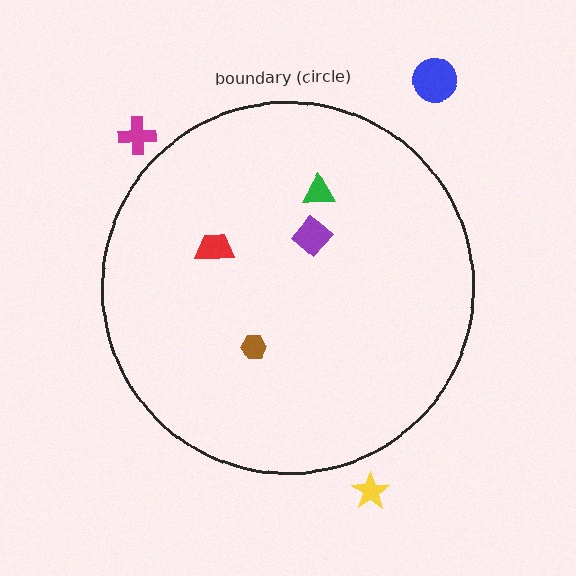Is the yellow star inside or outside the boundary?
Outside.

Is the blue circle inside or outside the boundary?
Outside.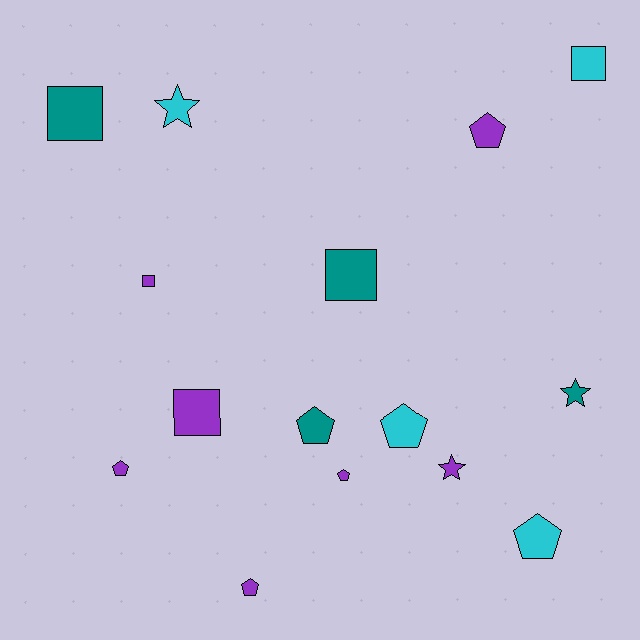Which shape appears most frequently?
Pentagon, with 7 objects.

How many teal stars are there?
There is 1 teal star.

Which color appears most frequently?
Purple, with 7 objects.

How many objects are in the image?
There are 15 objects.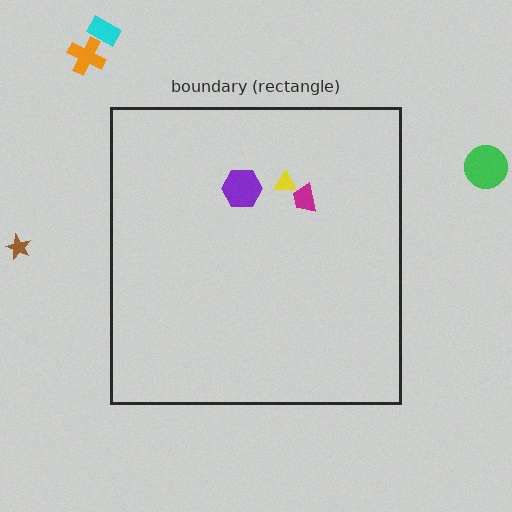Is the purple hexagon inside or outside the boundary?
Inside.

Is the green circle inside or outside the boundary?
Outside.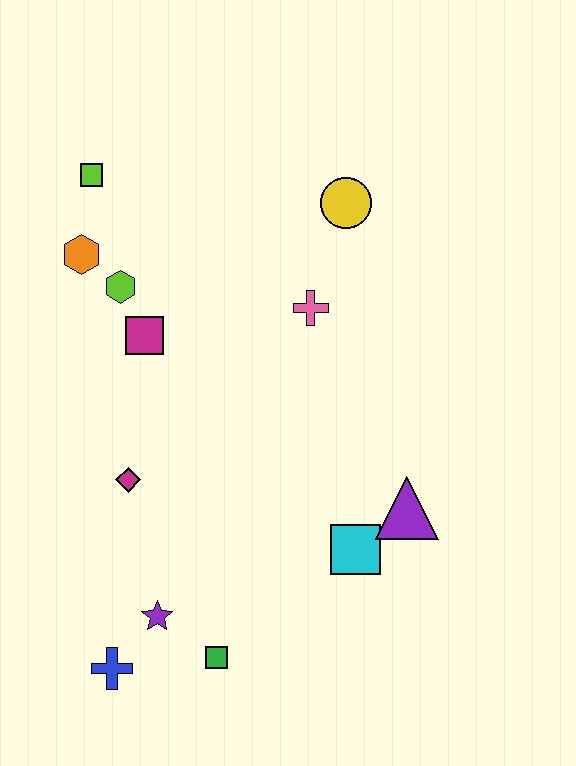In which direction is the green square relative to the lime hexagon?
The green square is below the lime hexagon.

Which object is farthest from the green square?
The lime square is farthest from the green square.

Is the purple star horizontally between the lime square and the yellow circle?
Yes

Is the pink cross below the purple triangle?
No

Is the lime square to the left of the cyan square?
Yes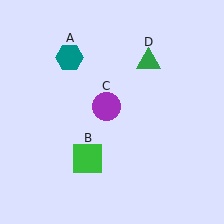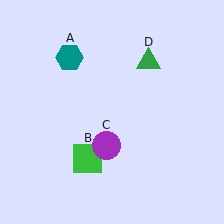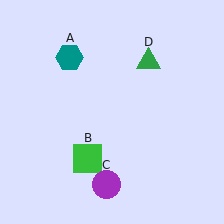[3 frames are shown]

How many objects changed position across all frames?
1 object changed position: purple circle (object C).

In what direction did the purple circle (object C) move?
The purple circle (object C) moved down.